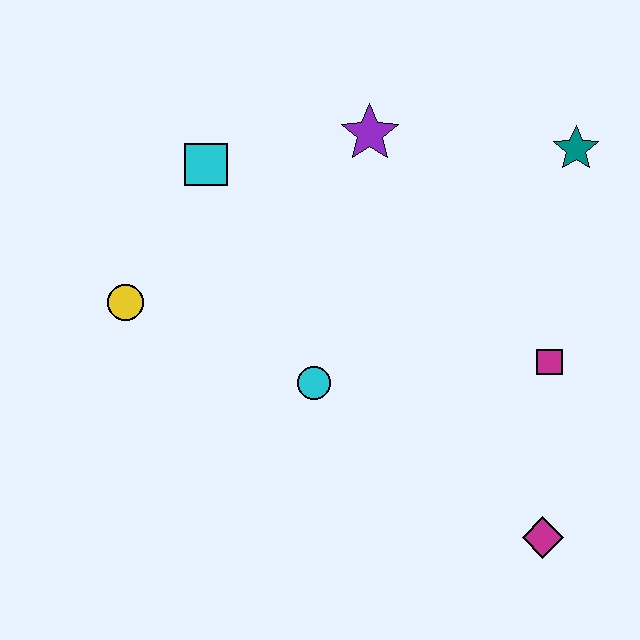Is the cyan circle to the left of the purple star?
Yes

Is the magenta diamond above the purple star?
No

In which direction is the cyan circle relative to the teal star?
The cyan circle is to the left of the teal star.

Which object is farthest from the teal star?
The yellow circle is farthest from the teal star.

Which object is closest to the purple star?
The cyan square is closest to the purple star.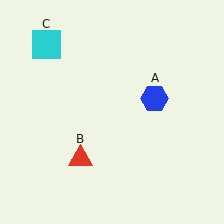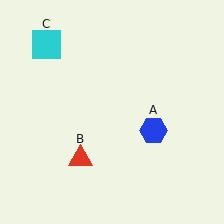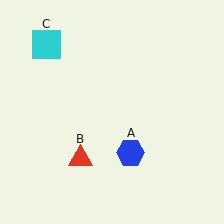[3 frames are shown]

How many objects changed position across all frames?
1 object changed position: blue hexagon (object A).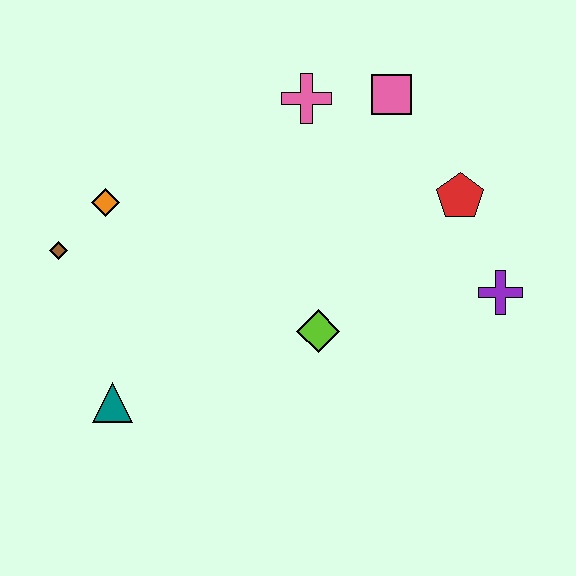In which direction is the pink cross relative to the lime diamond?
The pink cross is above the lime diamond.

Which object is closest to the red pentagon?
The purple cross is closest to the red pentagon.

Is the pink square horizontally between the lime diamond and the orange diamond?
No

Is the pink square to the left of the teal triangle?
No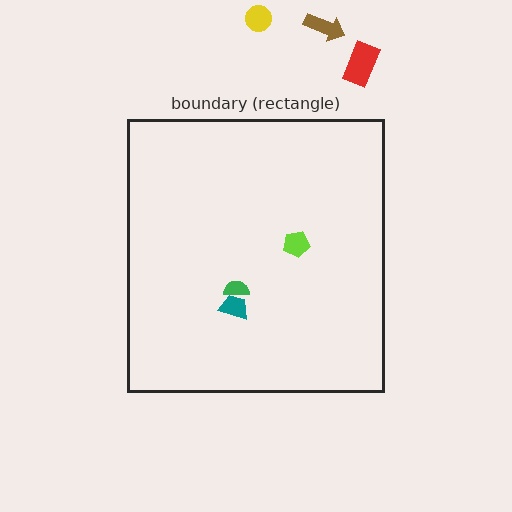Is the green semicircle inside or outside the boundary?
Inside.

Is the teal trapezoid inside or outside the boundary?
Inside.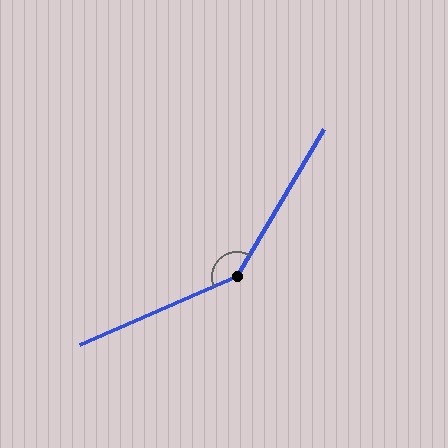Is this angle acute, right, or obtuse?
It is obtuse.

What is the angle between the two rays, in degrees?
Approximately 144 degrees.